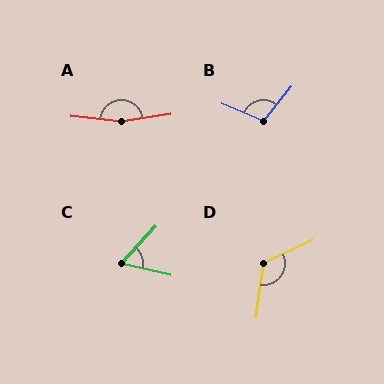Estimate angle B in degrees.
Approximately 106 degrees.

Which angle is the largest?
A, at approximately 165 degrees.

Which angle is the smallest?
C, at approximately 60 degrees.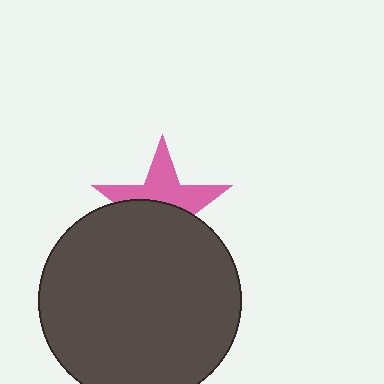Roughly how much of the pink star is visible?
About half of it is visible (roughly 48%).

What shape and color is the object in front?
The object in front is a dark gray circle.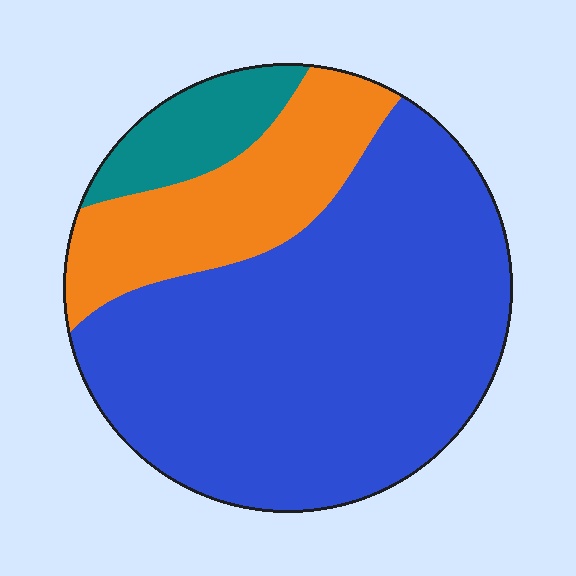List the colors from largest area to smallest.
From largest to smallest: blue, orange, teal.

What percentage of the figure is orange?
Orange covers around 20% of the figure.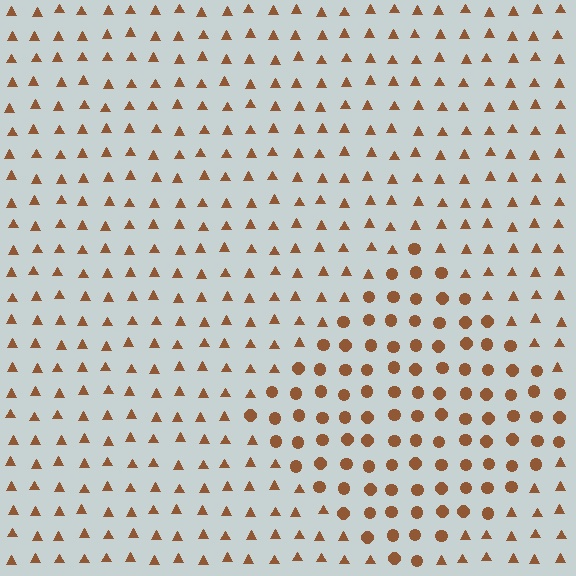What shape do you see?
I see a diamond.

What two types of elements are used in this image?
The image uses circles inside the diamond region and triangles outside it.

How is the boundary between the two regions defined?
The boundary is defined by a change in element shape: circles inside vs. triangles outside. All elements share the same color and spacing.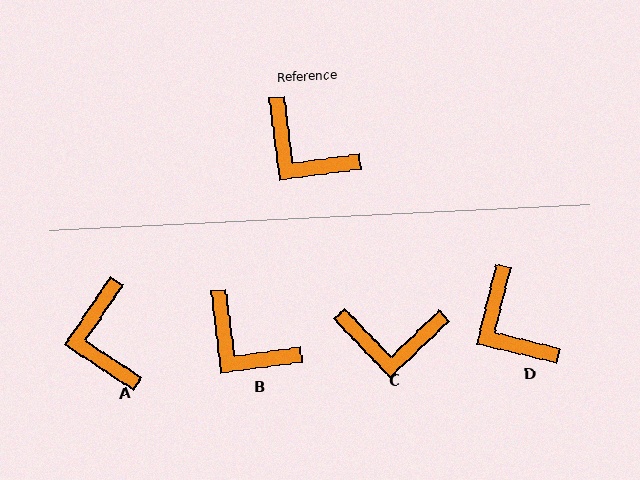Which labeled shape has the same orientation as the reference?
B.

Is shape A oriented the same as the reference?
No, it is off by about 41 degrees.